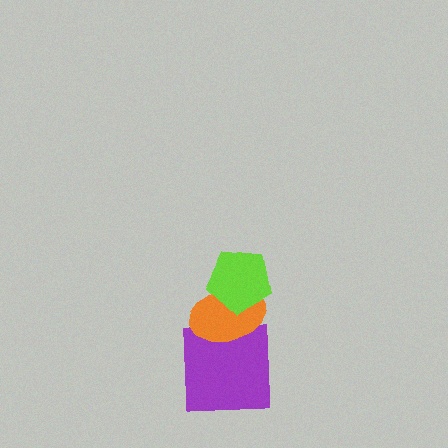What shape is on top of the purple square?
The orange ellipse is on top of the purple square.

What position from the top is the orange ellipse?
The orange ellipse is 2nd from the top.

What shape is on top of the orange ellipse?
The lime pentagon is on top of the orange ellipse.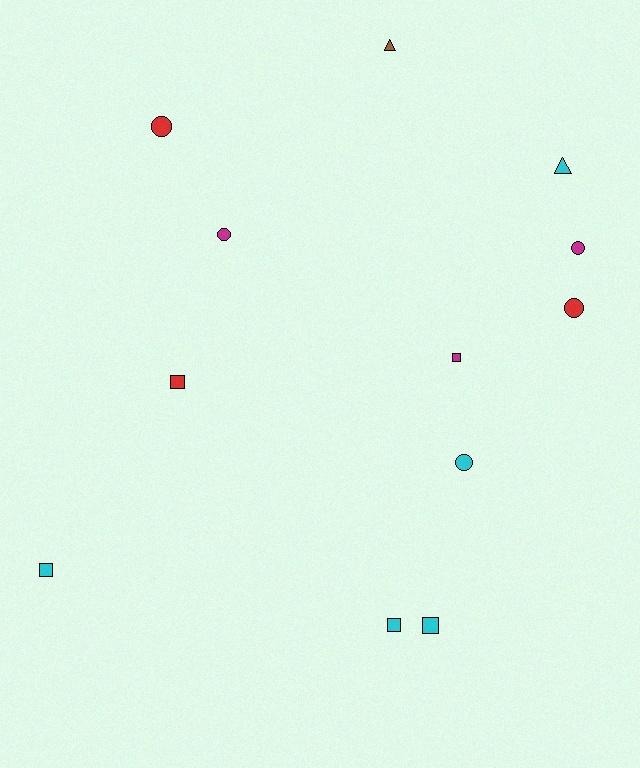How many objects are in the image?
There are 12 objects.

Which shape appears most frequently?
Circle, with 5 objects.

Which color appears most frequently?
Cyan, with 5 objects.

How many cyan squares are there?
There are 3 cyan squares.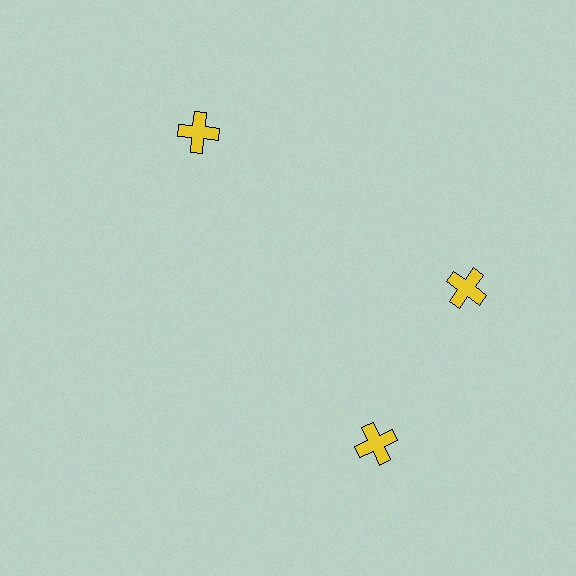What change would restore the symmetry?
The symmetry would be restored by rotating it back into even spacing with its neighbors so that all 3 crosses sit at equal angles and equal distance from the center.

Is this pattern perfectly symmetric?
No. The 3 yellow crosses are arranged in a ring, but one element near the 7 o'clock position is rotated out of alignment along the ring, breaking the 3-fold rotational symmetry.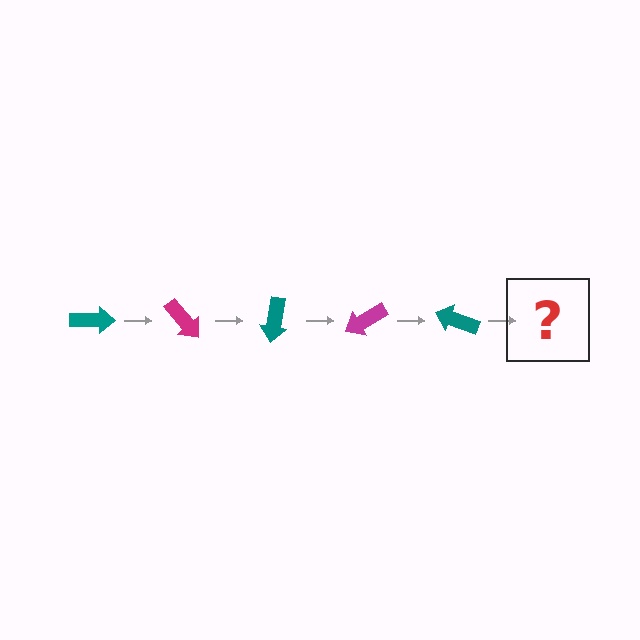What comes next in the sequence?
The next element should be a magenta arrow, rotated 250 degrees from the start.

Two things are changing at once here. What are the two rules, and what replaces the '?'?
The two rules are that it rotates 50 degrees each step and the color cycles through teal and magenta. The '?' should be a magenta arrow, rotated 250 degrees from the start.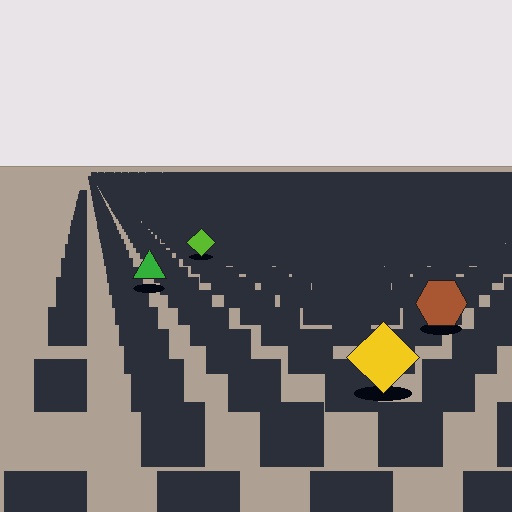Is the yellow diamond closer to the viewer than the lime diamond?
Yes. The yellow diamond is closer — you can tell from the texture gradient: the ground texture is coarser near it.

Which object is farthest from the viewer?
The lime diamond is farthest from the viewer. It appears smaller and the ground texture around it is denser.